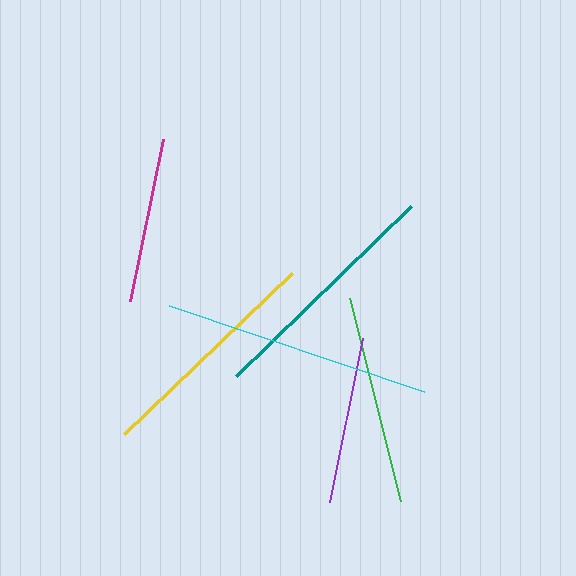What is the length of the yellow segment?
The yellow segment is approximately 232 pixels long.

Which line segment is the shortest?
The magenta line is the shortest at approximately 166 pixels.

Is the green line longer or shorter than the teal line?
The teal line is longer than the green line.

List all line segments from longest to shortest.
From longest to shortest: cyan, teal, yellow, green, purple, magenta.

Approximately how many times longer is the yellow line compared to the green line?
The yellow line is approximately 1.1 times the length of the green line.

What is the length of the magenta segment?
The magenta segment is approximately 166 pixels long.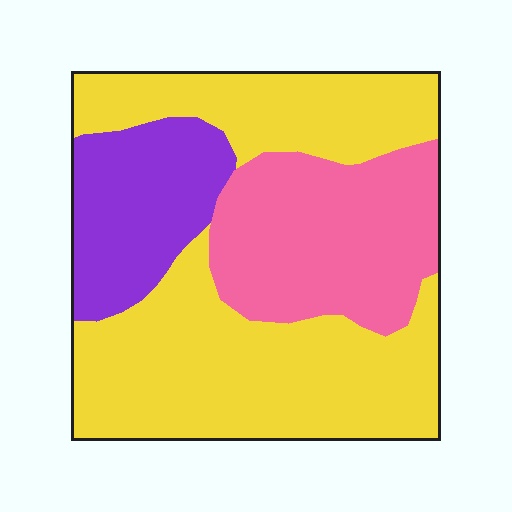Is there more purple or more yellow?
Yellow.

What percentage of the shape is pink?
Pink covers around 25% of the shape.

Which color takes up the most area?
Yellow, at roughly 55%.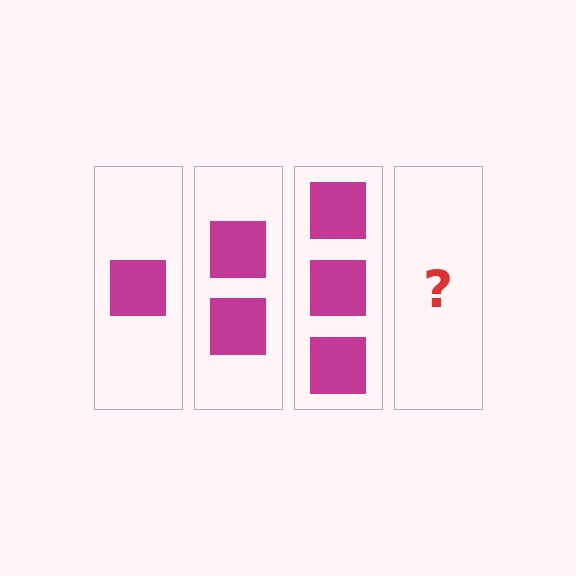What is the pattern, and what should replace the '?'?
The pattern is that each step adds one more square. The '?' should be 4 squares.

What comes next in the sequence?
The next element should be 4 squares.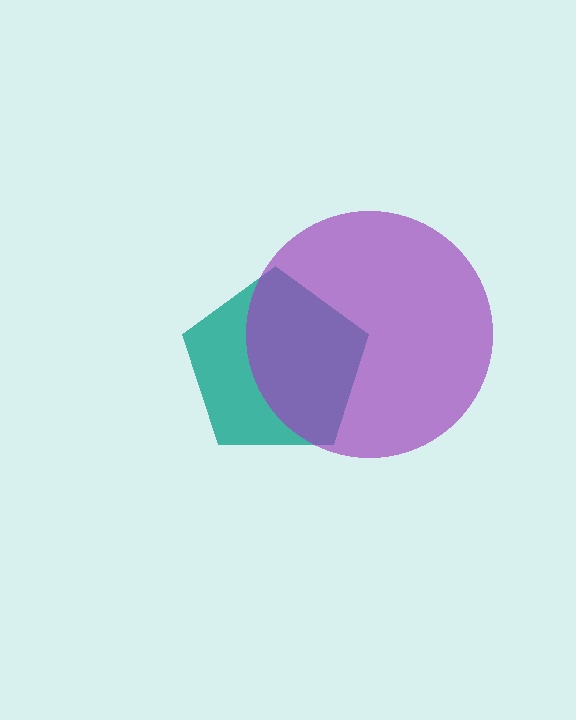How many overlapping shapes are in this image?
There are 2 overlapping shapes in the image.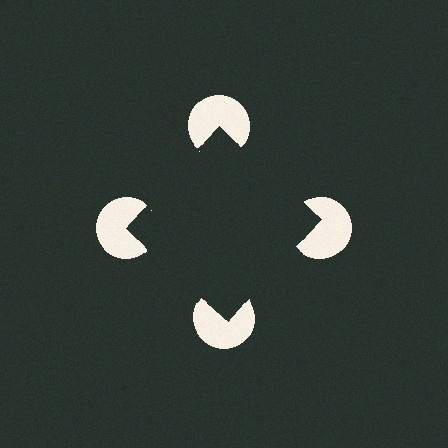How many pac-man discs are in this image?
There are 4 — one at each vertex of the illusory square.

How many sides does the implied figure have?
4 sides.